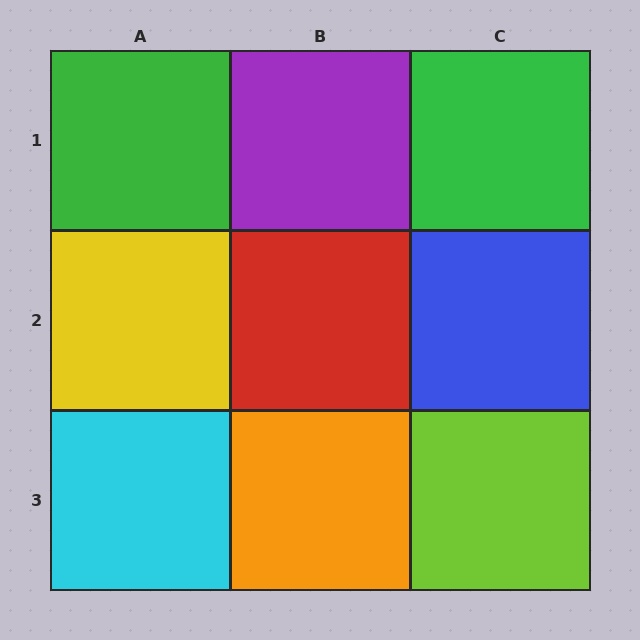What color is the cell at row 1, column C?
Green.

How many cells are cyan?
1 cell is cyan.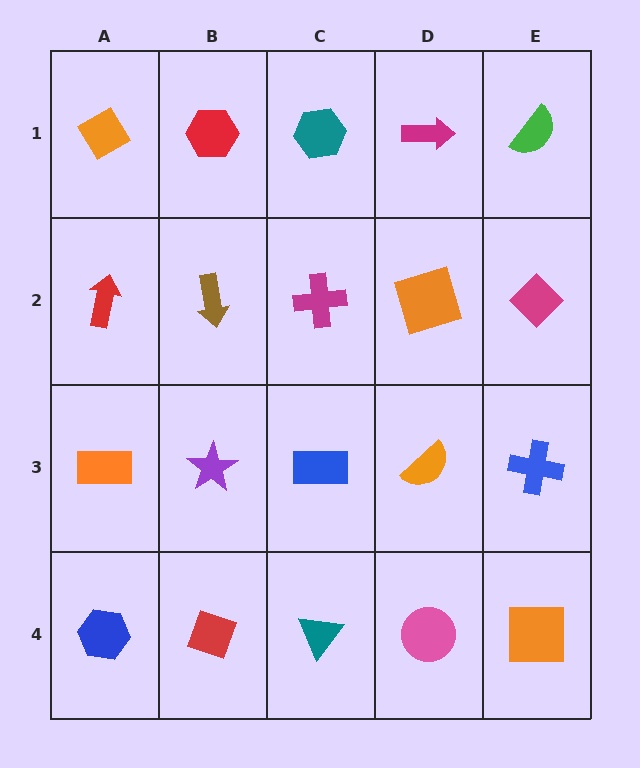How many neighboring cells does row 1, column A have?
2.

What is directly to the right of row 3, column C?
An orange semicircle.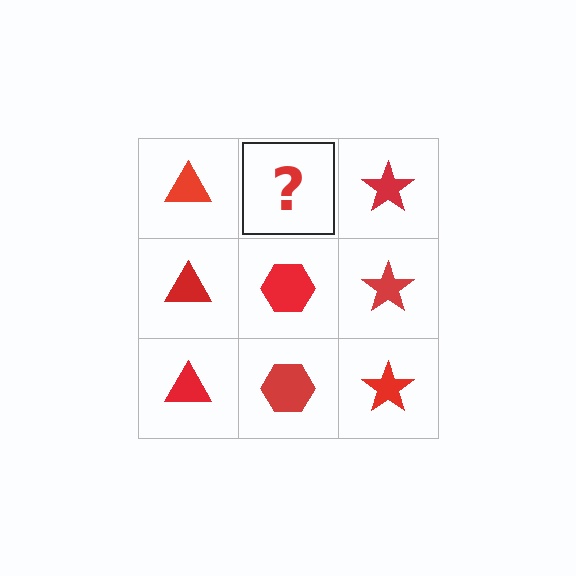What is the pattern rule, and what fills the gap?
The rule is that each column has a consistent shape. The gap should be filled with a red hexagon.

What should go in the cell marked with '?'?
The missing cell should contain a red hexagon.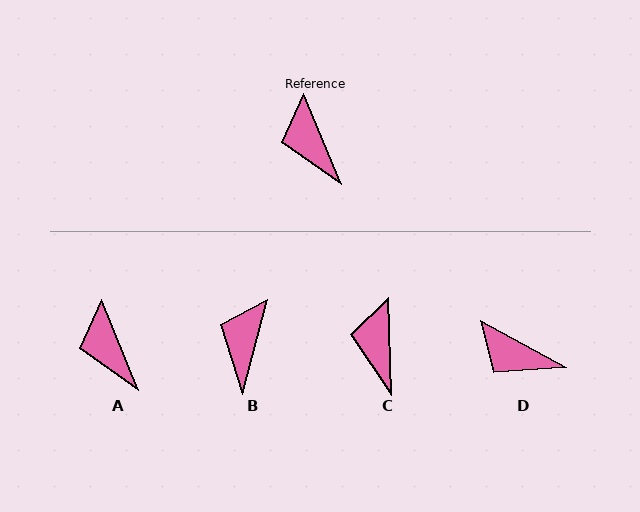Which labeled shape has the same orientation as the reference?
A.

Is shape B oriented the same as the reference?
No, it is off by about 37 degrees.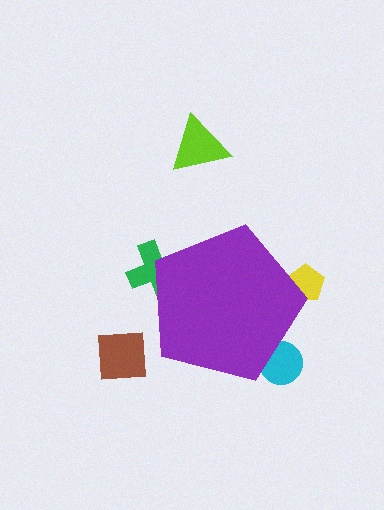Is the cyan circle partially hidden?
Yes, the cyan circle is partially hidden behind the purple pentagon.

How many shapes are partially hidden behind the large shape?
3 shapes are partially hidden.